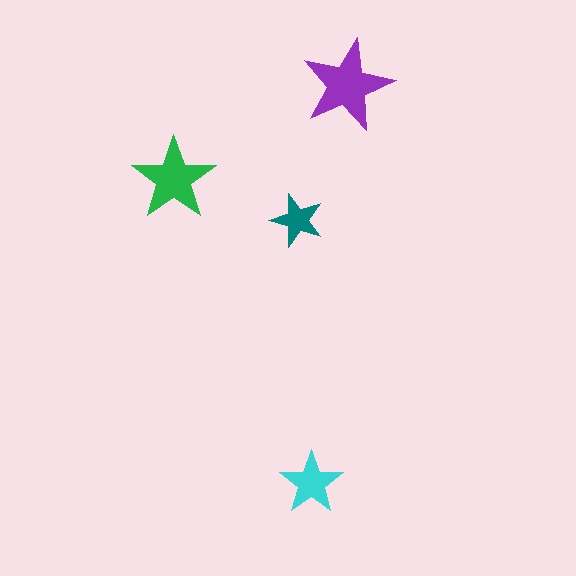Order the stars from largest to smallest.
the purple one, the green one, the cyan one, the teal one.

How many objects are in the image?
There are 4 objects in the image.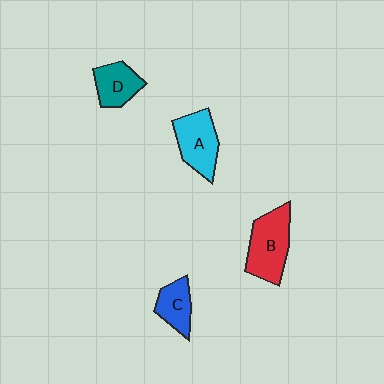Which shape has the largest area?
Shape B (red).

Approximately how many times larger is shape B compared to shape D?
Approximately 1.5 times.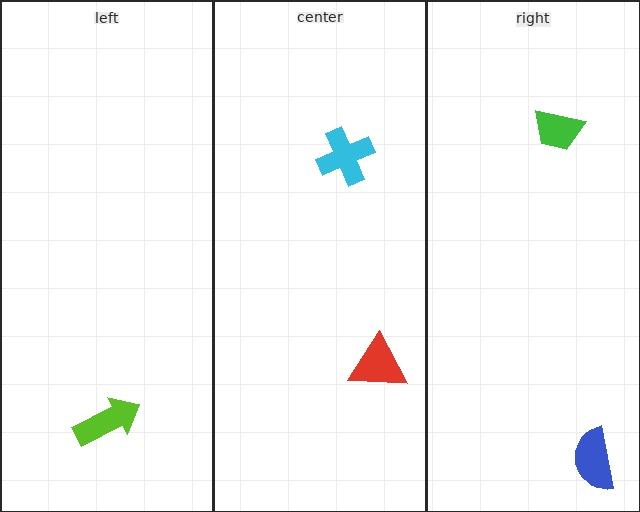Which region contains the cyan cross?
The center region.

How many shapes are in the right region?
2.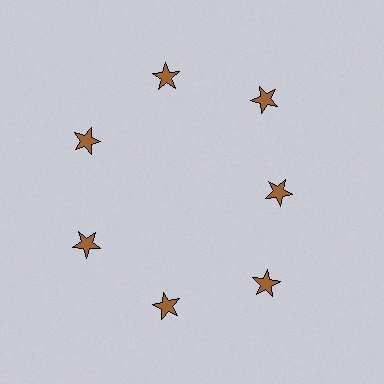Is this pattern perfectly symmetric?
No. The 7 brown stars are arranged in a ring, but one element near the 3 o'clock position is pulled inward toward the center, breaking the 7-fold rotational symmetry.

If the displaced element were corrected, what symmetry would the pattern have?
It would have 7-fold rotational symmetry — the pattern would map onto itself every 51 degrees.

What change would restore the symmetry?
The symmetry would be restored by moving it outward, back onto the ring so that all 7 stars sit at equal angles and equal distance from the center.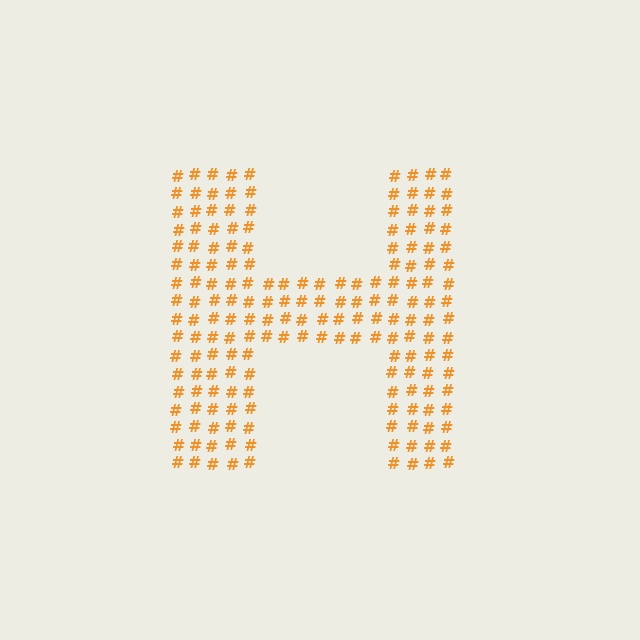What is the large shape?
The large shape is the letter H.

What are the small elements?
The small elements are hash symbols.